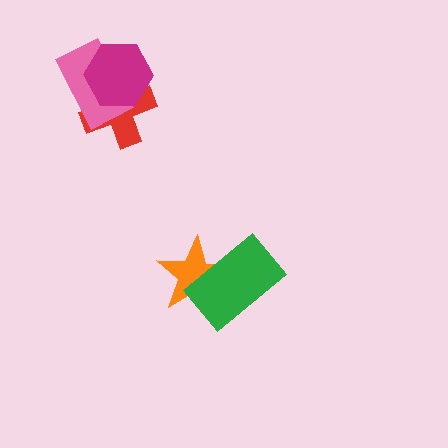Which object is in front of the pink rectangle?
The magenta hexagon is in front of the pink rectangle.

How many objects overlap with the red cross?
2 objects overlap with the red cross.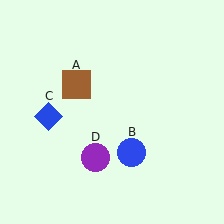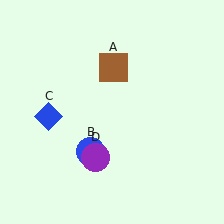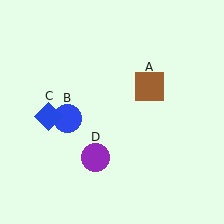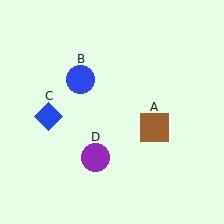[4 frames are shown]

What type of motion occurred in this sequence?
The brown square (object A), blue circle (object B) rotated clockwise around the center of the scene.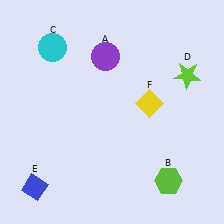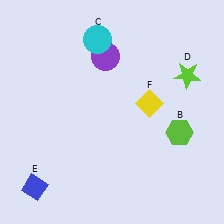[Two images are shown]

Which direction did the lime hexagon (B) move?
The lime hexagon (B) moved up.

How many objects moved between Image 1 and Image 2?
2 objects moved between the two images.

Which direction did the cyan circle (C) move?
The cyan circle (C) moved right.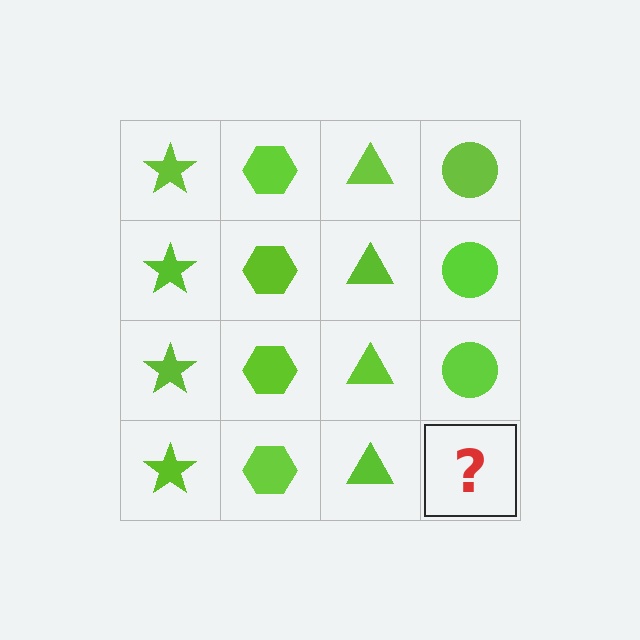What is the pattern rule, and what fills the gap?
The rule is that each column has a consistent shape. The gap should be filled with a lime circle.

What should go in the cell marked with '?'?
The missing cell should contain a lime circle.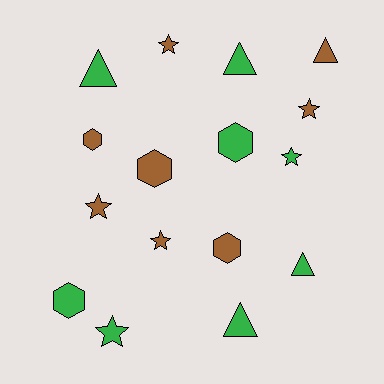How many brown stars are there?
There are 4 brown stars.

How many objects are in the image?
There are 16 objects.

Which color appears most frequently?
Brown, with 8 objects.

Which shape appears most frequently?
Star, with 6 objects.